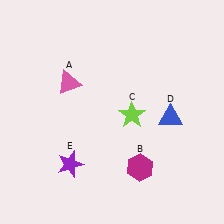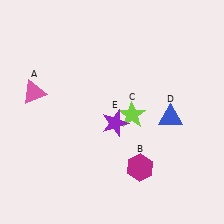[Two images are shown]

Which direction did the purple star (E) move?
The purple star (E) moved right.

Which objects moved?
The objects that moved are: the pink triangle (A), the purple star (E).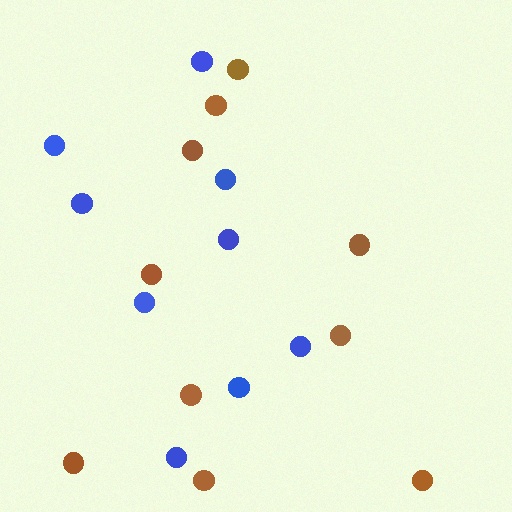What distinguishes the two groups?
There are 2 groups: one group of blue circles (9) and one group of brown circles (10).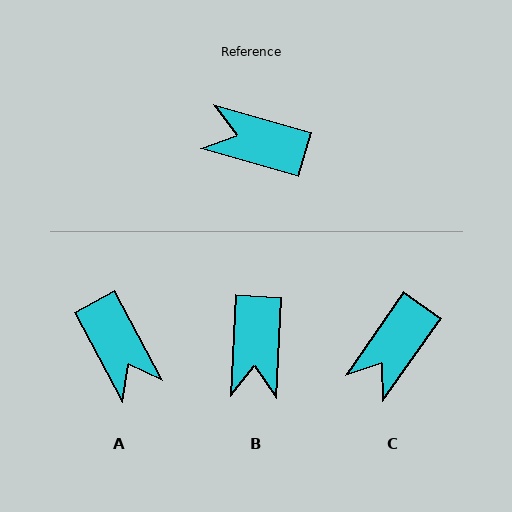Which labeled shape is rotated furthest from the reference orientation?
A, about 134 degrees away.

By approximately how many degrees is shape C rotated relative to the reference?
Approximately 71 degrees counter-clockwise.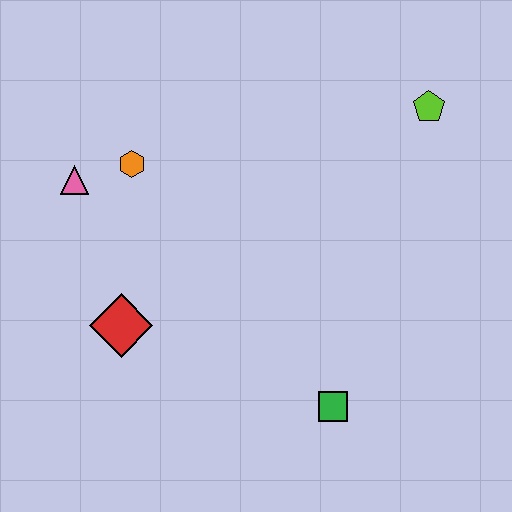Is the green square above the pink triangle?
No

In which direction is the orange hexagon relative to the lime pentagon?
The orange hexagon is to the left of the lime pentagon.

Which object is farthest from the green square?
The pink triangle is farthest from the green square.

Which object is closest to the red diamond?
The pink triangle is closest to the red diamond.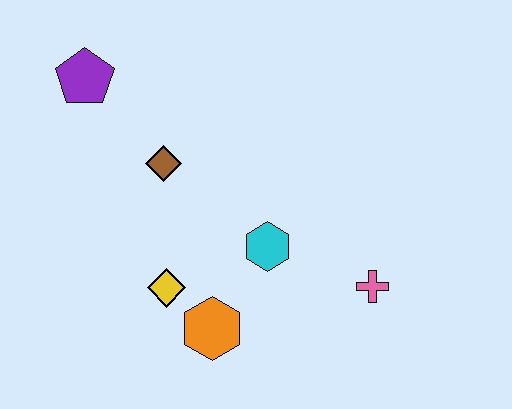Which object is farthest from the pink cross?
The purple pentagon is farthest from the pink cross.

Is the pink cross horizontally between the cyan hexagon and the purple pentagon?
No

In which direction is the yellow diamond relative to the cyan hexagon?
The yellow diamond is to the left of the cyan hexagon.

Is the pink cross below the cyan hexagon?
Yes